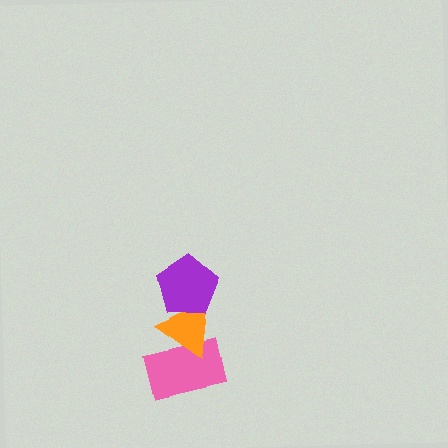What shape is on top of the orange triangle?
The purple pentagon is on top of the orange triangle.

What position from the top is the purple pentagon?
The purple pentagon is 1st from the top.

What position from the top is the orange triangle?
The orange triangle is 2nd from the top.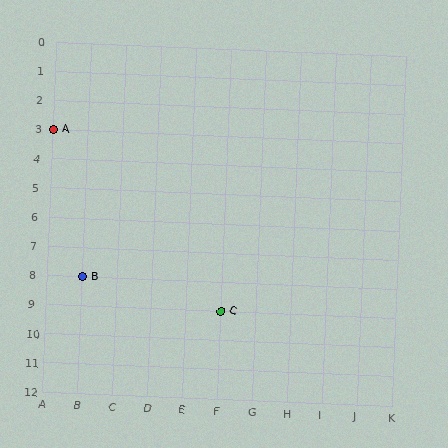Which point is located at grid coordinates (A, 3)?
Point A is at (A, 3).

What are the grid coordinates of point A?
Point A is at grid coordinates (A, 3).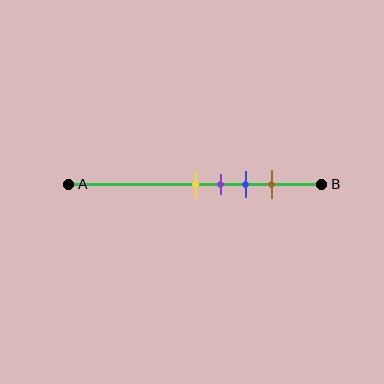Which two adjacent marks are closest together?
The yellow and purple marks are the closest adjacent pair.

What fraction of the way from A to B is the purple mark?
The purple mark is approximately 60% (0.6) of the way from A to B.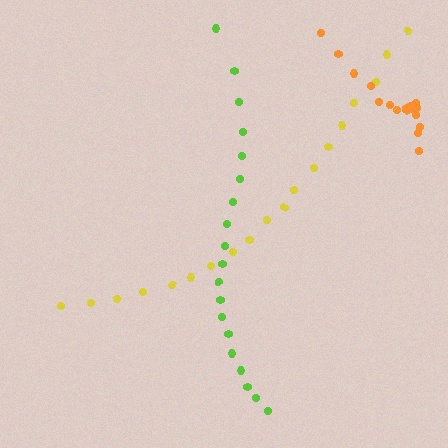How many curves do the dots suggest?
There are 3 distinct paths.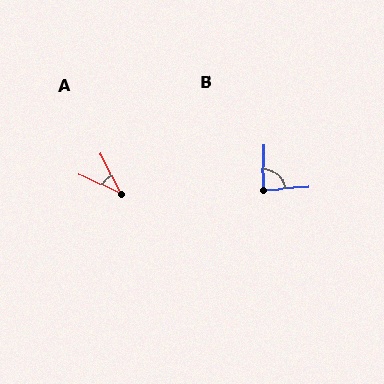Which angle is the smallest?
A, at approximately 38 degrees.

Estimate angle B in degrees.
Approximately 85 degrees.